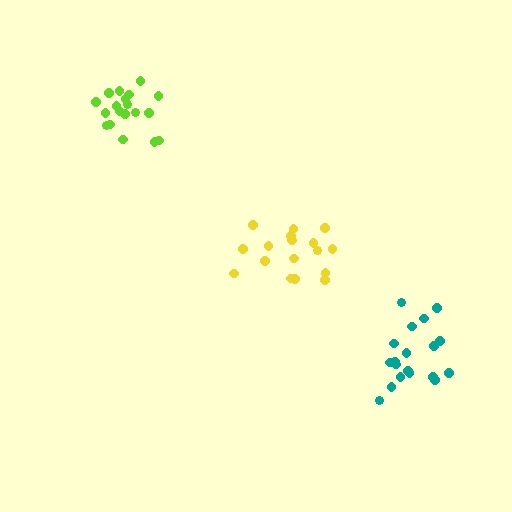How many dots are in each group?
Group 1: 19 dots, Group 2: 19 dots, Group 3: 17 dots (55 total).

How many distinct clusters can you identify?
There are 3 distinct clusters.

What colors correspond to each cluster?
The clusters are colored: lime, teal, yellow.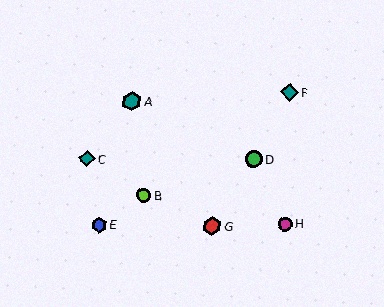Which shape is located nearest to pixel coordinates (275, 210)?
The magenta circle (labeled H) at (285, 224) is nearest to that location.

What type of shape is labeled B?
Shape B is a lime circle.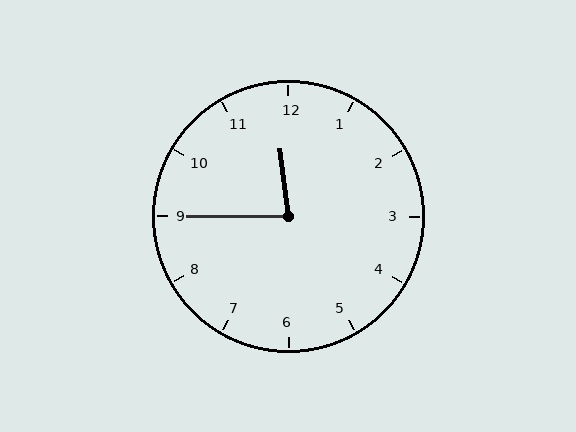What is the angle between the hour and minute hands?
Approximately 82 degrees.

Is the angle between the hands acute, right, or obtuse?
It is acute.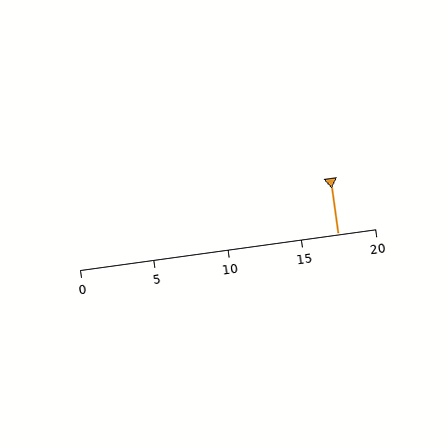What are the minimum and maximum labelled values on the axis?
The axis runs from 0 to 20.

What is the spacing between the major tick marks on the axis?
The major ticks are spaced 5 apart.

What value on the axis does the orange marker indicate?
The marker indicates approximately 17.5.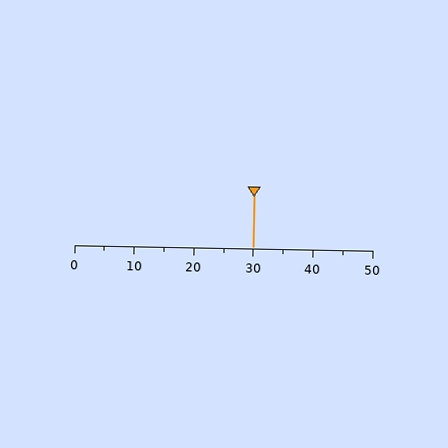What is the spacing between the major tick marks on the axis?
The major ticks are spaced 10 apart.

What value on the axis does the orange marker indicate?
The marker indicates approximately 30.